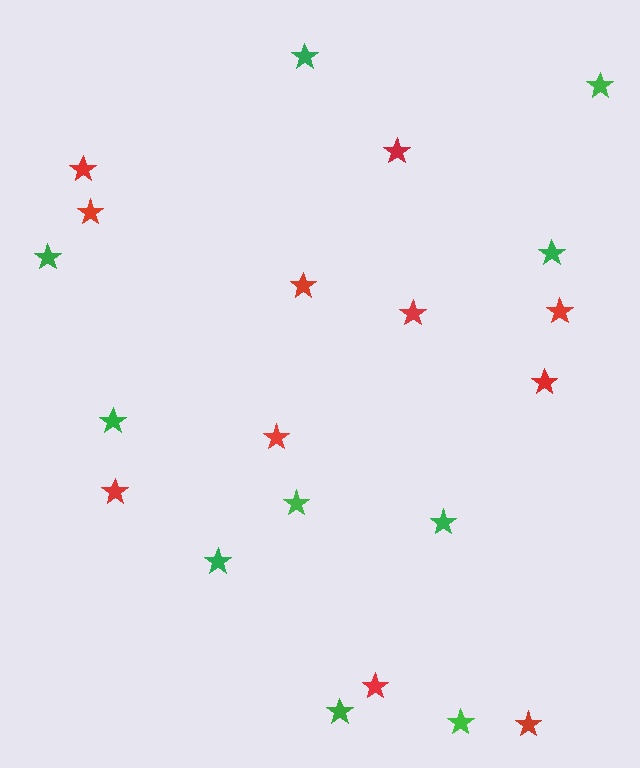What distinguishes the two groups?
There are 2 groups: one group of red stars (11) and one group of green stars (10).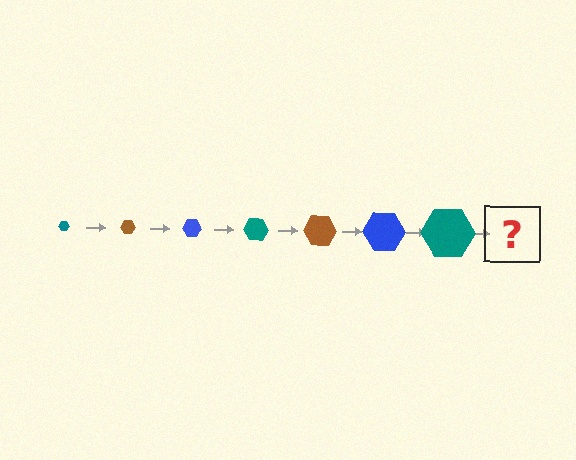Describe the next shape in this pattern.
It should be a brown hexagon, larger than the previous one.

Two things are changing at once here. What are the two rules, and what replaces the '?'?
The two rules are that the hexagon grows larger each step and the color cycles through teal, brown, and blue. The '?' should be a brown hexagon, larger than the previous one.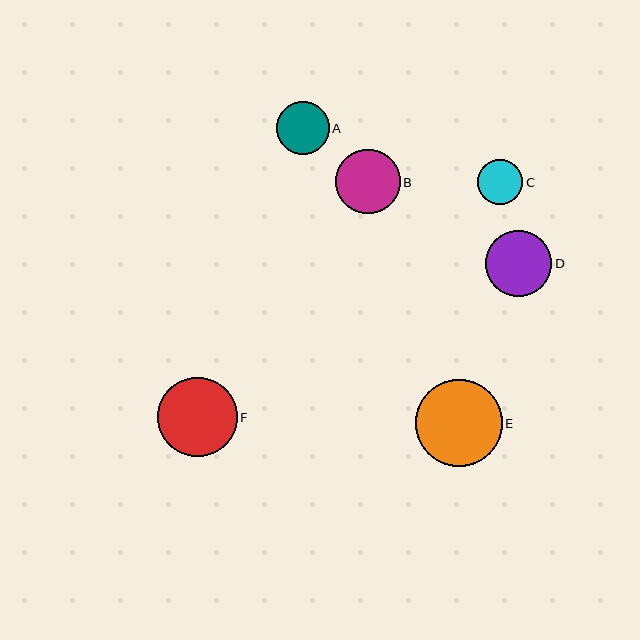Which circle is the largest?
Circle E is the largest with a size of approximately 87 pixels.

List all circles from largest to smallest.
From largest to smallest: E, F, D, B, A, C.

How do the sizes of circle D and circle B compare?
Circle D and circle B are approximately the same size.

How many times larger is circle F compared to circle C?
Circle F is approximately 1.8 times the size of circle C.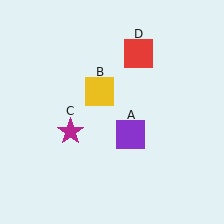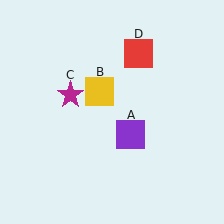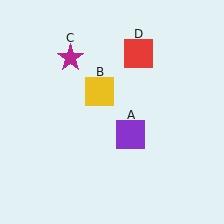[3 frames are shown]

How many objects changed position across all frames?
1 object changed position: magenta star (object C).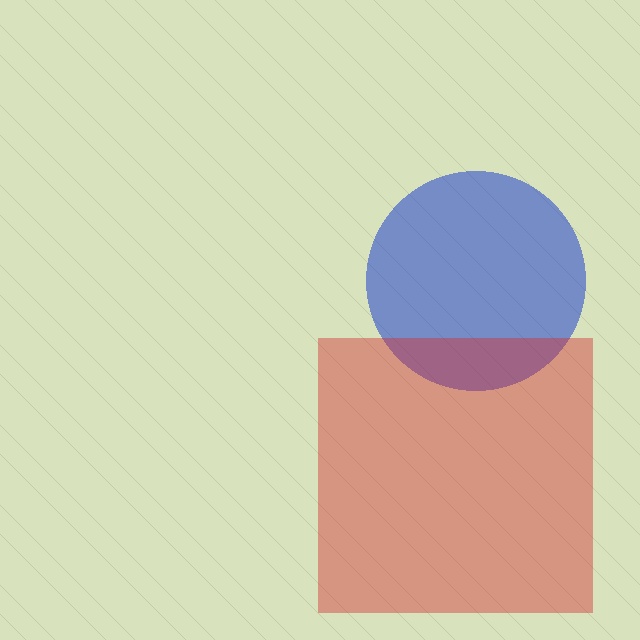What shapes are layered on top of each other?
The layered shapes are: a blue circle, a red square.